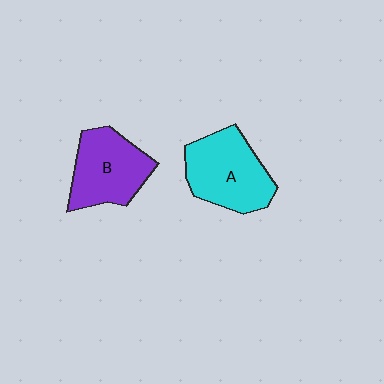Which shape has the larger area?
Shape A (cyan).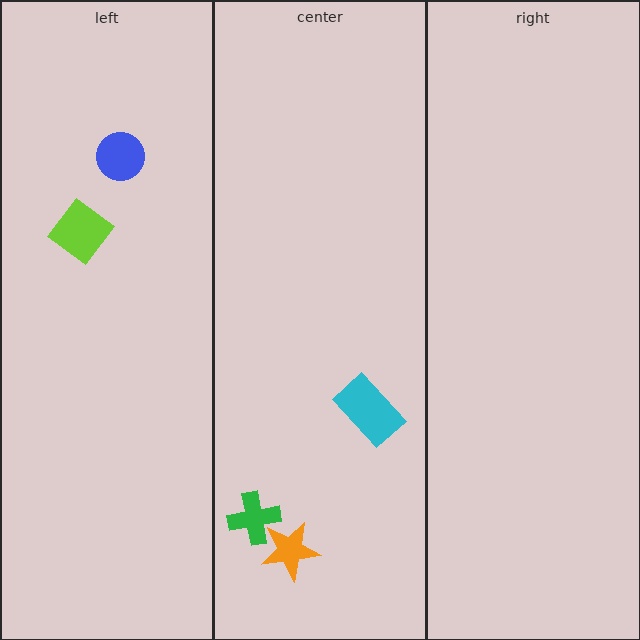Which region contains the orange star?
The center region.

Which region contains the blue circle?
The left region.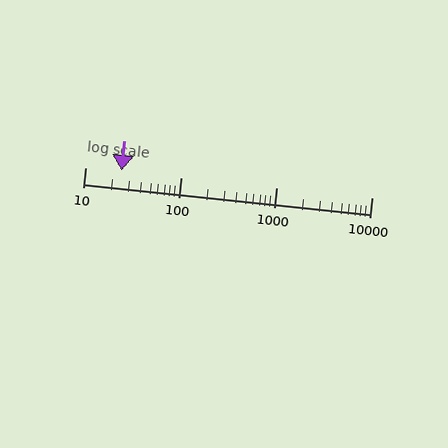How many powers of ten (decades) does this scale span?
The scale spans 3 decades, from 10 to 10000.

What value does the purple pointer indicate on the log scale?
The pointer indicates approximately 24.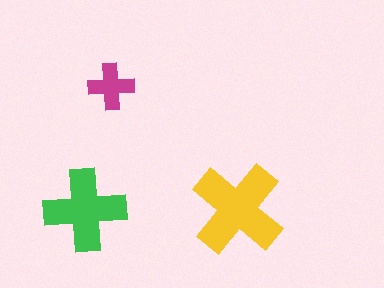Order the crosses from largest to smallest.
the yellow one, the green one, the magenta one.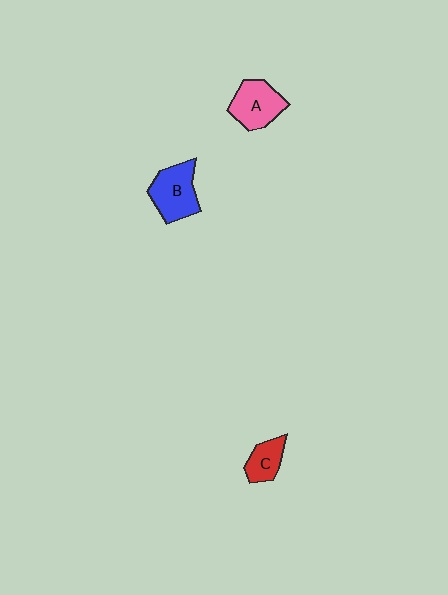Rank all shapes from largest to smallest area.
From largest to smallest: B (blue), A (pink), C (red).